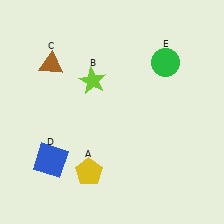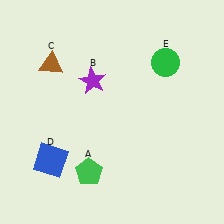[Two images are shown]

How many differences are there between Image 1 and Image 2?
There are 2 differences between the two images.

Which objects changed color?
A changed from yellow to green. B changed from lime to purple.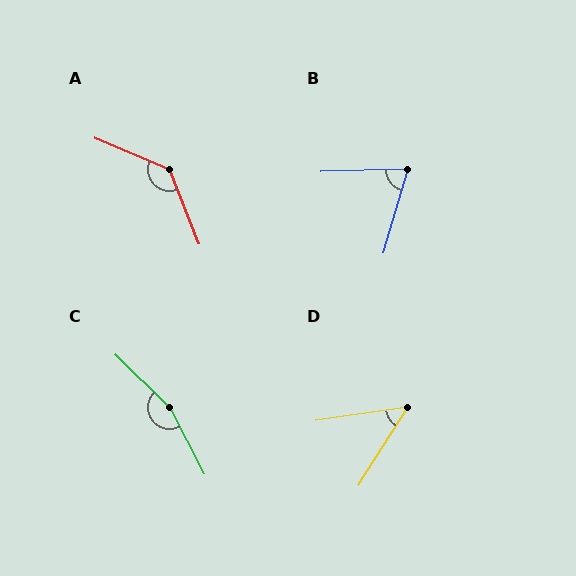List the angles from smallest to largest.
D (49°), B (72°), A (135°), C (162°).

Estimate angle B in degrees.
Approximately 72 degrees.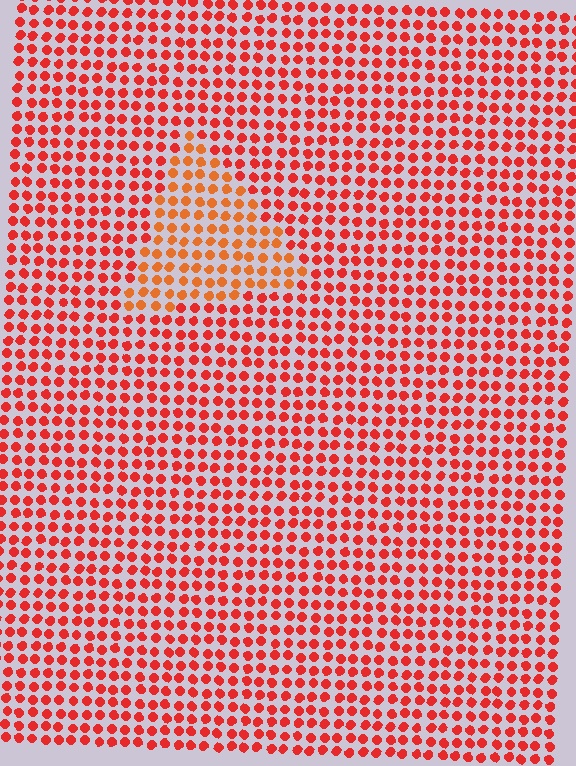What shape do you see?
I see a triangle.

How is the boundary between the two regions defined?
The boundary is defined purely by a slight shift in hue (about 23 degrees). Spacing, size, and orientation are identical on both sides.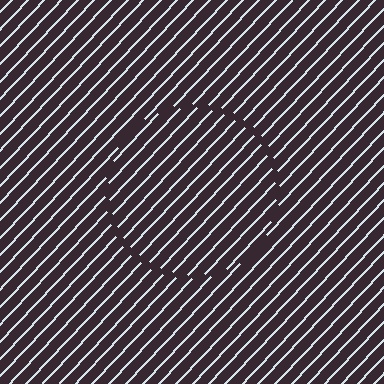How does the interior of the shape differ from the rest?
The interior of the shape contains the same grating, shifted by half a period — the contour is defined by the phase discontinuity where line-ends from the inner and outer gratings abut.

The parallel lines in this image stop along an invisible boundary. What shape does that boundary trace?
An illusory circle. The interior of the shape contains the same grating, shifted by half a period — the contour is defined by the phase discontinuity where line-ends from the inner and outer gratings abut.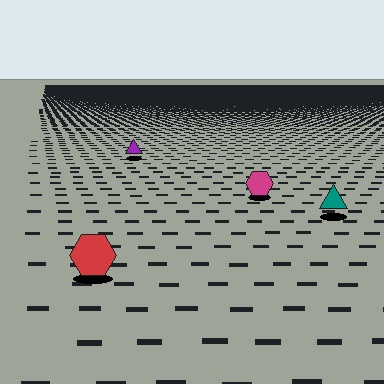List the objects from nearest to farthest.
From nearest to farthest: the red hexagon, the teal triangle, the magenta hexagon, the purple triangle.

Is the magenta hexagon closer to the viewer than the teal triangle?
No. The teal triangle is closer — you can tell from the texture gradient: the ground texture is coarser near it.